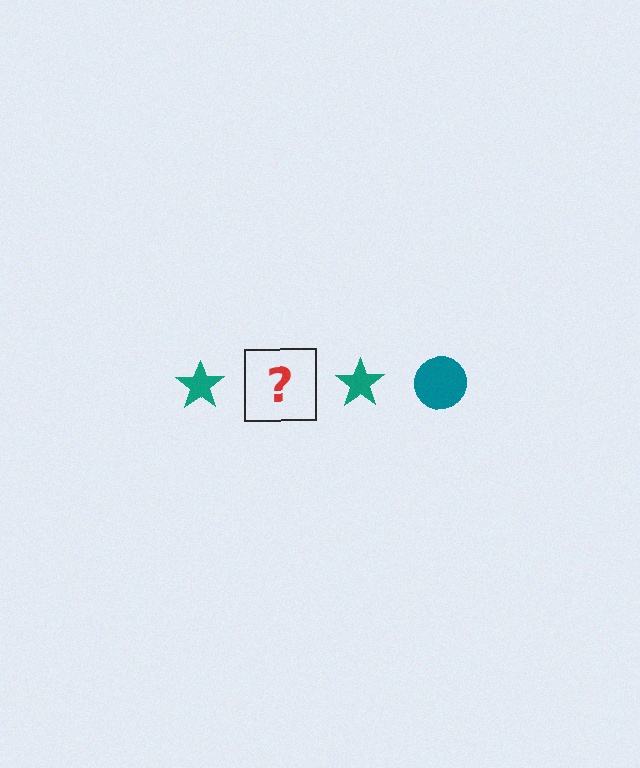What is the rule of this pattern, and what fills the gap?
The rule is that the pattern cycles through star, circle shapes in teal. The gap should be filled with a teal circle.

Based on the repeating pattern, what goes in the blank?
The blank should be a teal circle.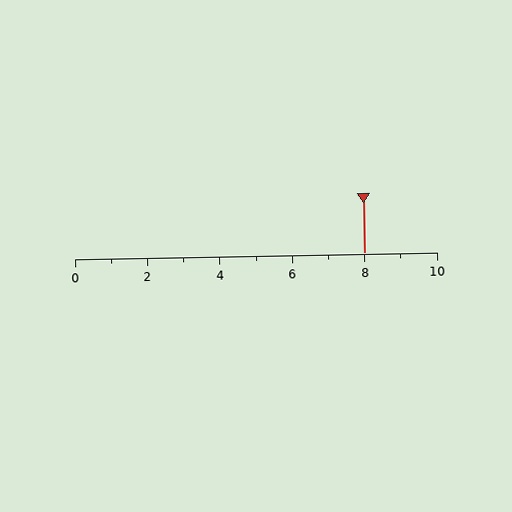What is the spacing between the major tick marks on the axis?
The major ticks are spaced 2 apart.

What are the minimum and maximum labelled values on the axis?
The axis runs from 0 to 10.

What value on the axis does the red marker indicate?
The marker indicates approximately 8.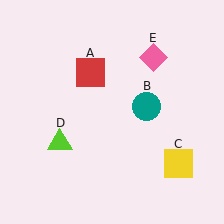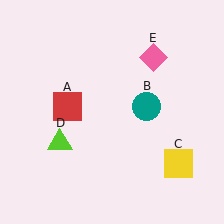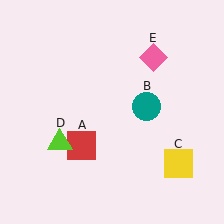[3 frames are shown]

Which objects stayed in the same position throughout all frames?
Teal circle (object B) and yellow square (object C) and lime triangle (object D) and pink diamond (object E) remained stationary.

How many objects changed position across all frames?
1 object changed position: red square (object A).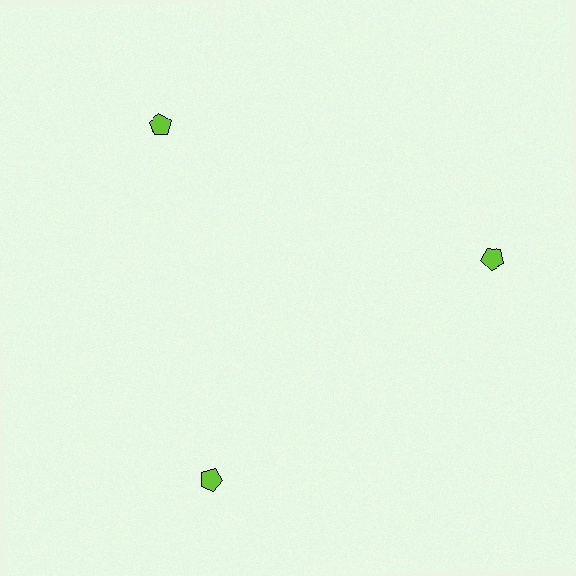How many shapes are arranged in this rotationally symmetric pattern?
There are 3 shapes, arranged in 3 groups of 1.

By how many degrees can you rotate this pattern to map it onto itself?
The pattern maps onto itself every 120 degrees of rotation.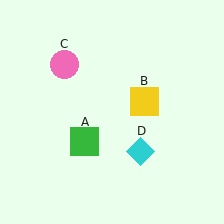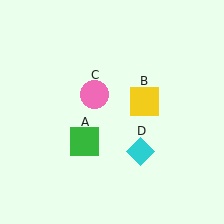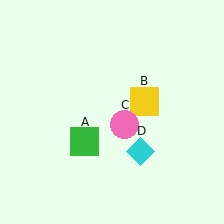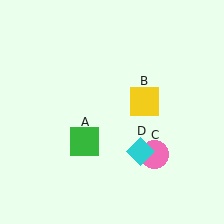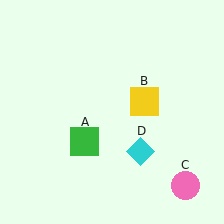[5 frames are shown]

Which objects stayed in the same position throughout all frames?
Green square (object A) and yellow square (object B) and cyan diamond (object D) remained stationary.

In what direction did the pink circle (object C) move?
The pink circle (object C) moved down and to the right.